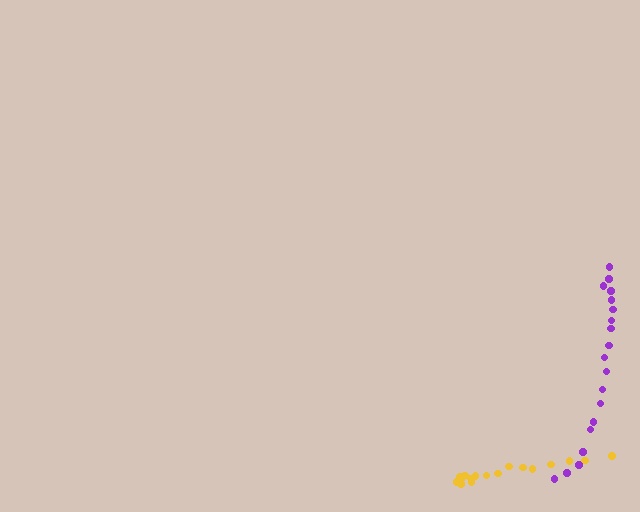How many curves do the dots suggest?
There are 2 distinct paths.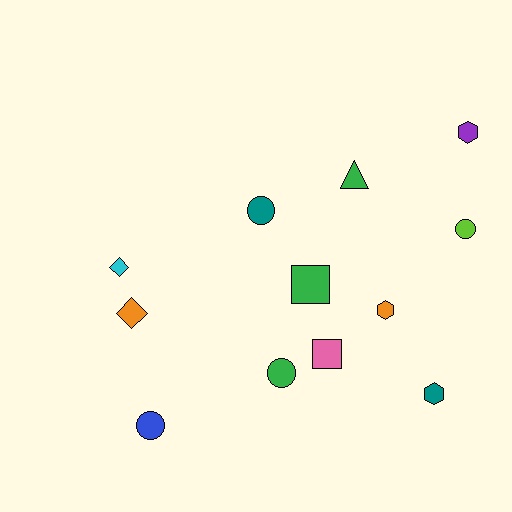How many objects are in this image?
There are 12 objects.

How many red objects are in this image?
There are no red objects.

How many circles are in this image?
There are 4 circles.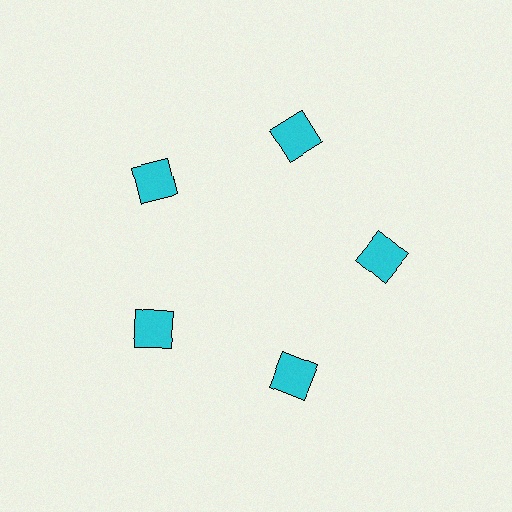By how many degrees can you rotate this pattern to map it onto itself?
The pattern maps onto itself every 72 degrees of rotation.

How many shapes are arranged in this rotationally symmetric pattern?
There are 5 shapes, arranged in 5 groups of 1.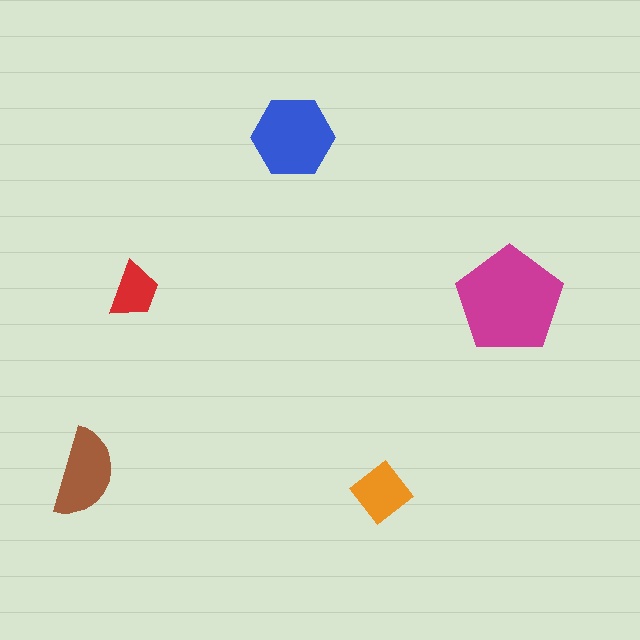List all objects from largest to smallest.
The magenta pentagon, the blue hexagon, the brown semicircle, the orange diamond, the red trapezoid.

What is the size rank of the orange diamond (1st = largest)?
4th.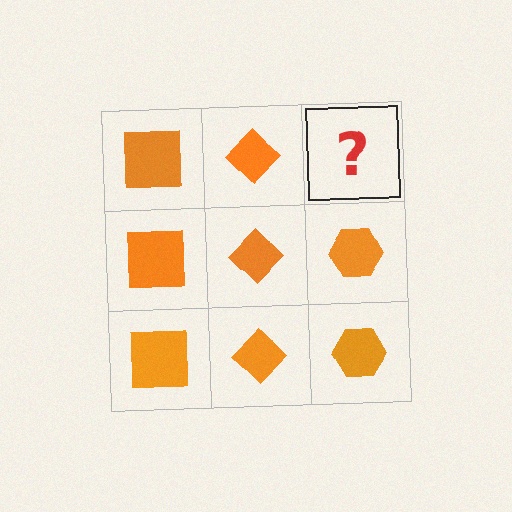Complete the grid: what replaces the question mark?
The question mark should be replaced with an orange hexagon.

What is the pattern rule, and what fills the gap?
The rule is that each column has a consistent shape. The gap should be filled with an orange hexagon.